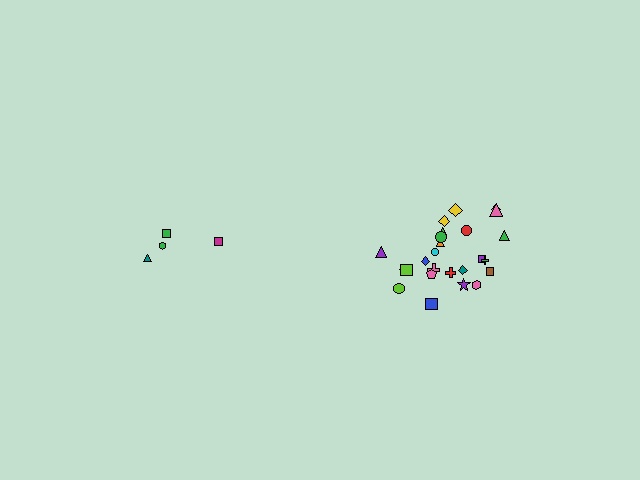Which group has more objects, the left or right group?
The right group.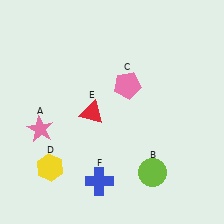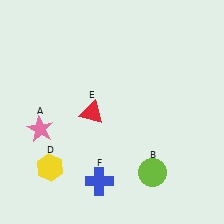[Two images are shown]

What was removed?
The pink pentagon (C) was removed in Image 2.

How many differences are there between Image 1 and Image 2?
There is 1 difference between the two images.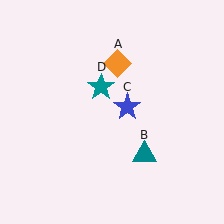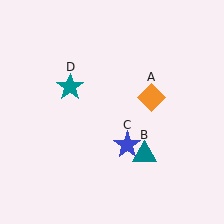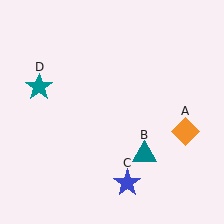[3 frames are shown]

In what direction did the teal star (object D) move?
The teal star (object D) moved left.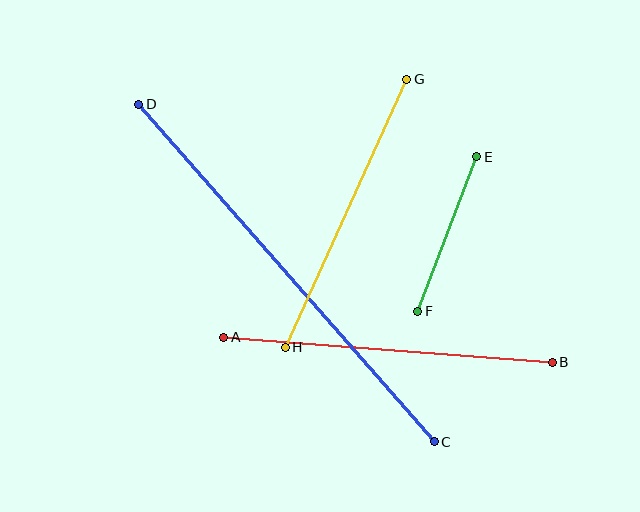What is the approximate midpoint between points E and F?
The midpoint is at approximately (447, 234) pixels.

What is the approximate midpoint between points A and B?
The midpoint is at approximately (388, 350) pixels.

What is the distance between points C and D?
The distance is approximately 449 pixels.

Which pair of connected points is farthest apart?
Points C and D are farthest apart.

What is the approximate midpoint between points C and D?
The midpoint is at approximately (286, 273) pixels.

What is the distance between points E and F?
The distance is approximately 165 pixels.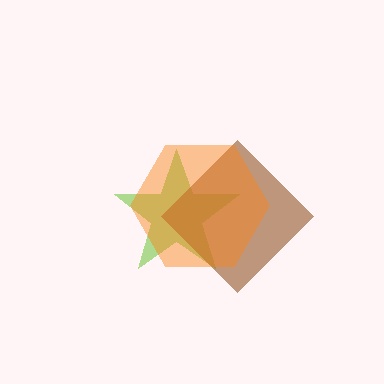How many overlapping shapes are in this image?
There are 3 overlapping shapes in the image.